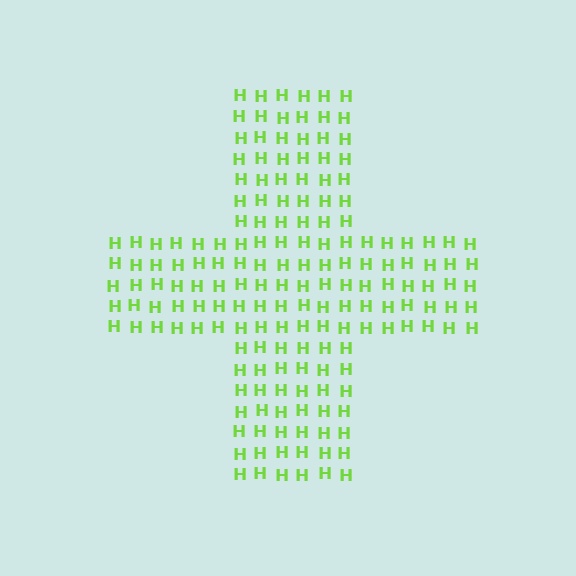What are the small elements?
The small elements are letter H's.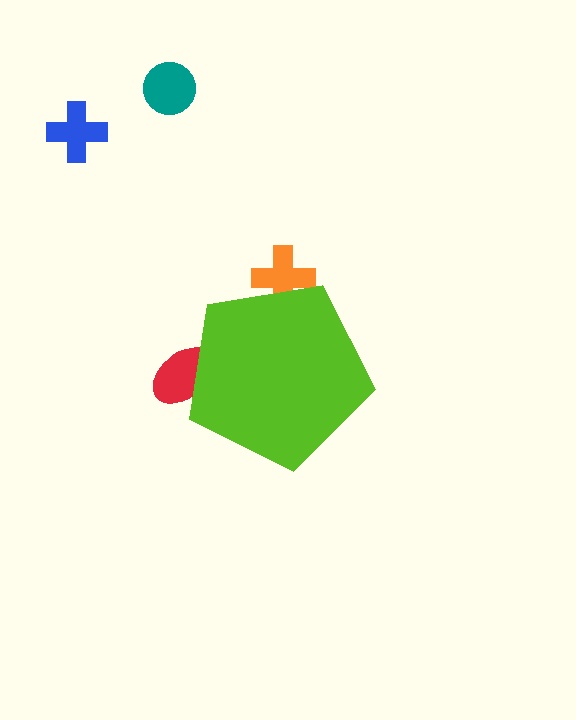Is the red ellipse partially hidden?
Yes, the red ellipse is partially hidden behind the lime pentagon.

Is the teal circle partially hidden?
No, the teal circle is fully visible.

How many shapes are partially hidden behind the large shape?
2 shapes are partially hidden.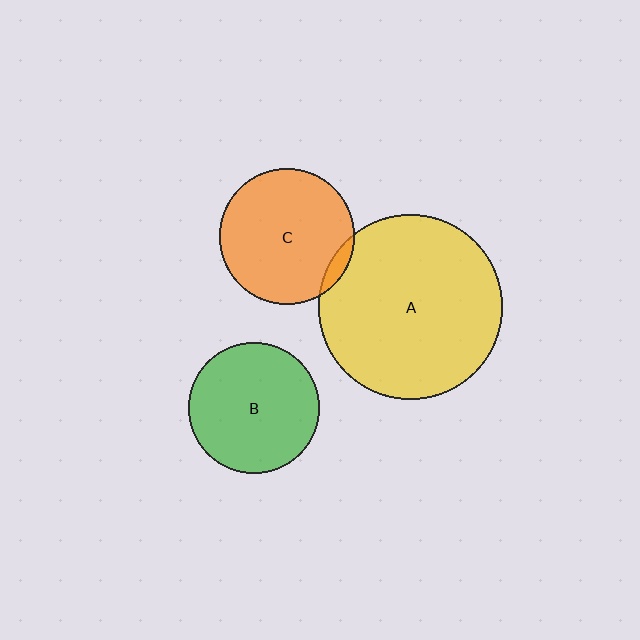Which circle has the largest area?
Circle A (yellow).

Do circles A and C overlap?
Yes.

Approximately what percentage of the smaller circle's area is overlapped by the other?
Approximately 5%.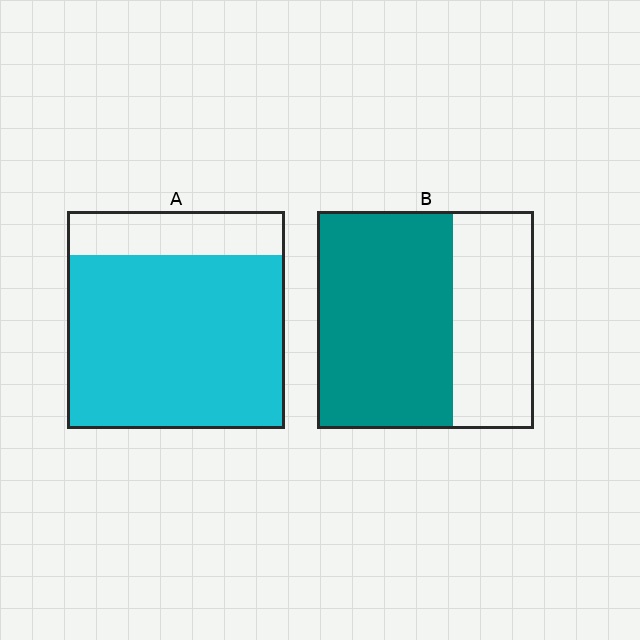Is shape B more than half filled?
Yes.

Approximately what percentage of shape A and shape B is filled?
A is approximately 80% and B is approximately 65%.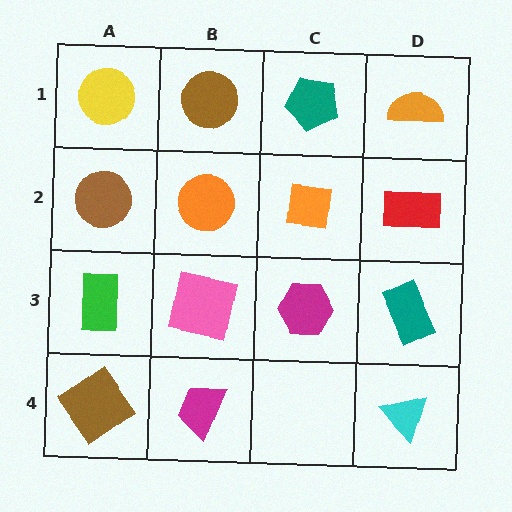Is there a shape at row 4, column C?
No, that cell is empty.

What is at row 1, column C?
A teal pentagon.